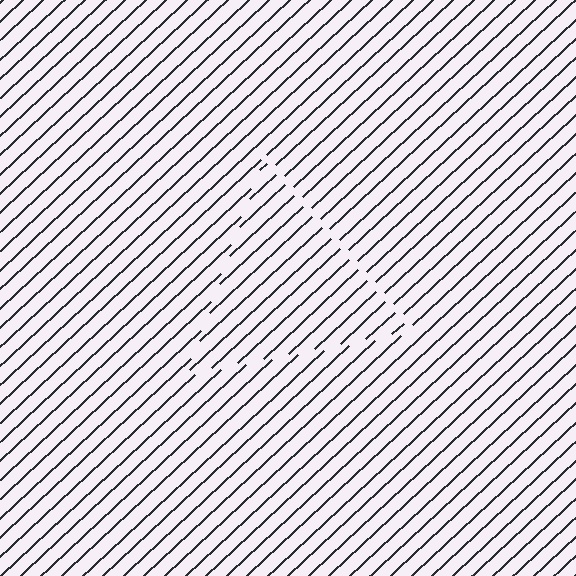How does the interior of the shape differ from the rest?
The interior of the shape contains the same grating, shifted by half a period — the contour is defined by the phase discontinuity where line-ends from the inner and outer gratings abut.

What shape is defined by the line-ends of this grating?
An illusory triangle. The interior of the shape contains the same grating, shifted by half a period — the contour is defined by the phase discontinuity where line-ends from the inner and outer gratings abut.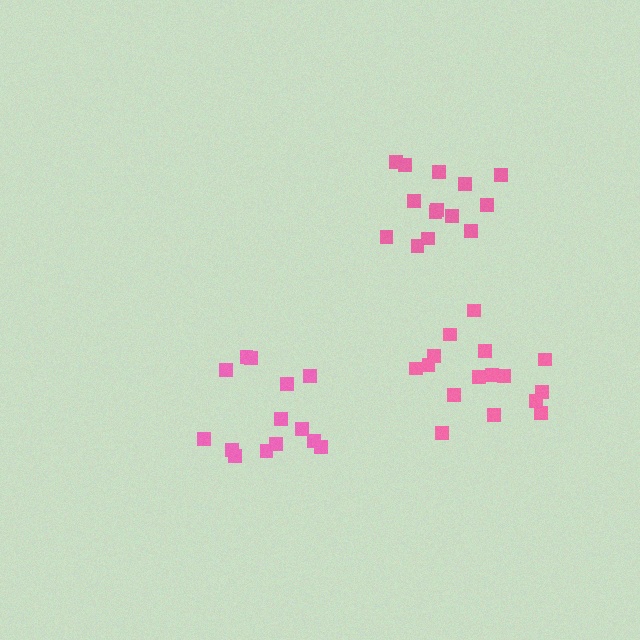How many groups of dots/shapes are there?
There are 3 groups.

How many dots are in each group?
Group 1: 14 dots, Group 2: 16 dots, Group 3: 14 dots (44 total).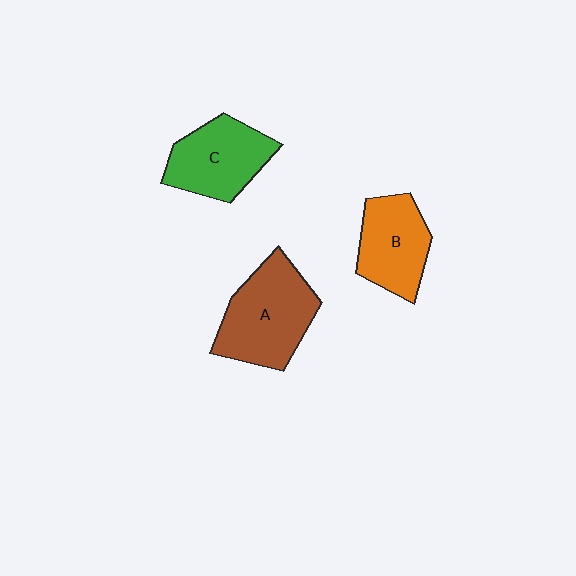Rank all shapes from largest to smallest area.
From largest to smallest: A (brown), C (green), B (orange).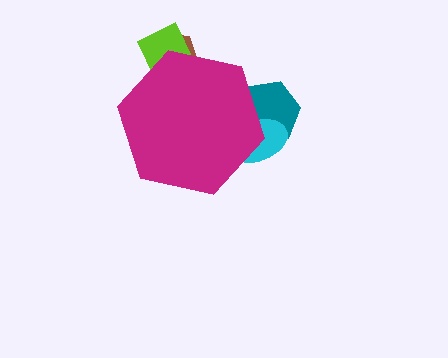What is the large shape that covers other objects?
A magenta hexagon.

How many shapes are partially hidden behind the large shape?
4 shapes are partially hidden.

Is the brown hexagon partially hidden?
Yes, the brown hexagon is partially hidden behind the magenta hexagon.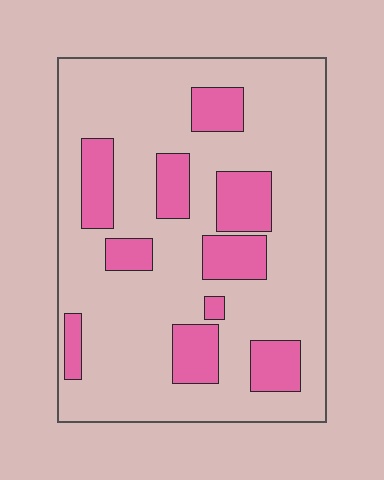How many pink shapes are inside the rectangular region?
10.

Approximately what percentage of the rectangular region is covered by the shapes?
Approximately 25%.